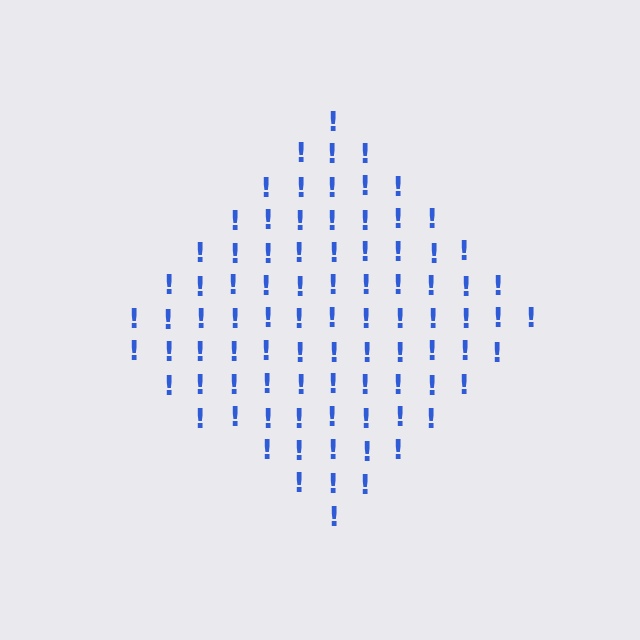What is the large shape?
The large shape is a diamond.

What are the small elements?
The small elements are exclamation marks.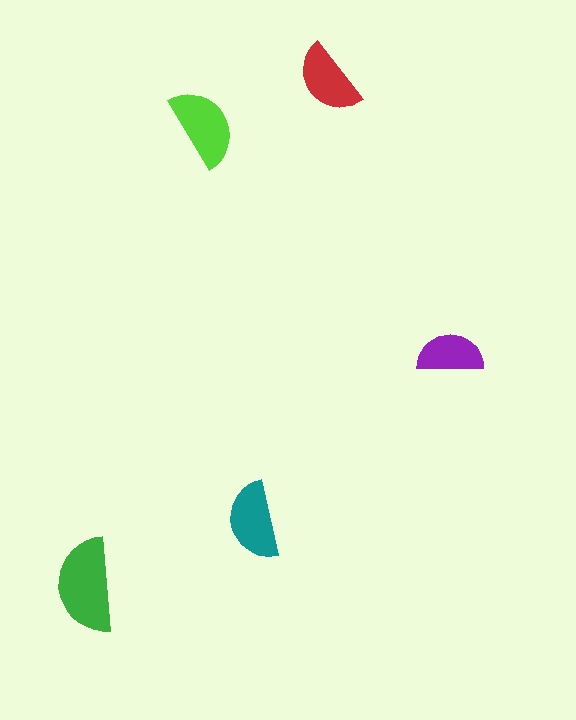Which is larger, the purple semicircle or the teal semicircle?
The teal one.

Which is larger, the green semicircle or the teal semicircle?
The green one.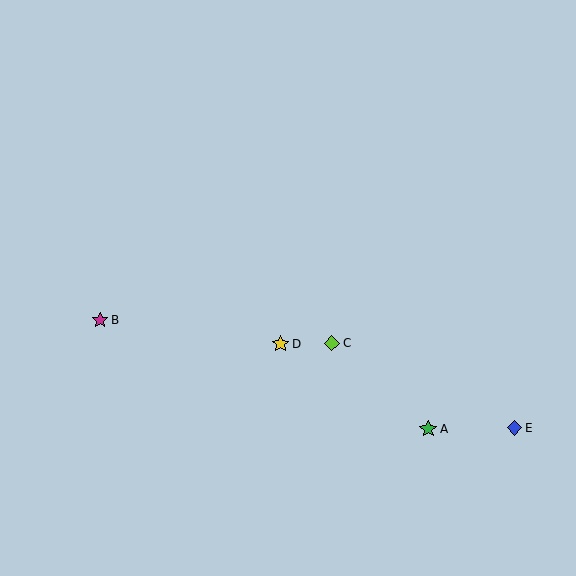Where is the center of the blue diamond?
The center of the blue diamond is at (514, 428).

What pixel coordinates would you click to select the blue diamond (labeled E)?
Click at (514, 428) to select the blue diamond E.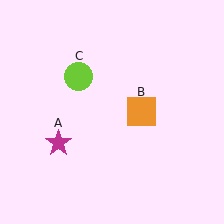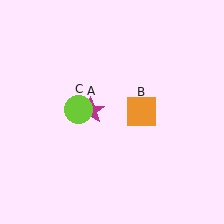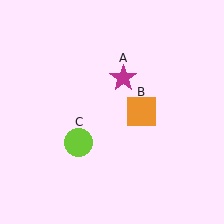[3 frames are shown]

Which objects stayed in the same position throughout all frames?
Orange square (object B) remained stationary.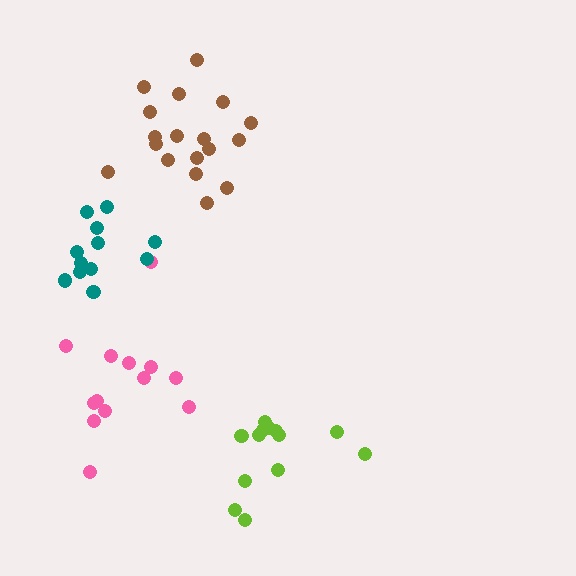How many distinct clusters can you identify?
There are 4 distinct clusters.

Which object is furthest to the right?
The lime cluster is rightmost.